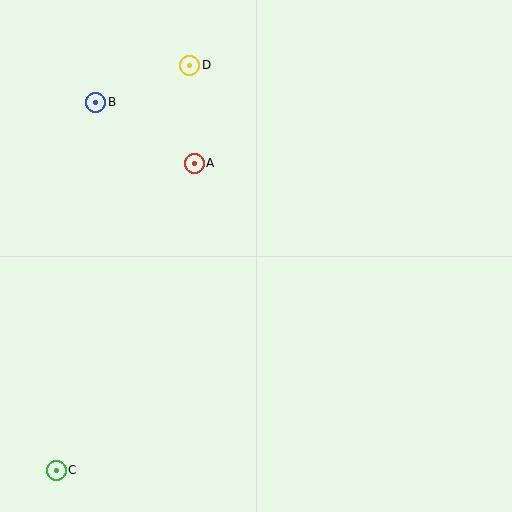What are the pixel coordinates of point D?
Point D is at (190, 65).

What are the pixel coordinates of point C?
Point C is at (56, 470).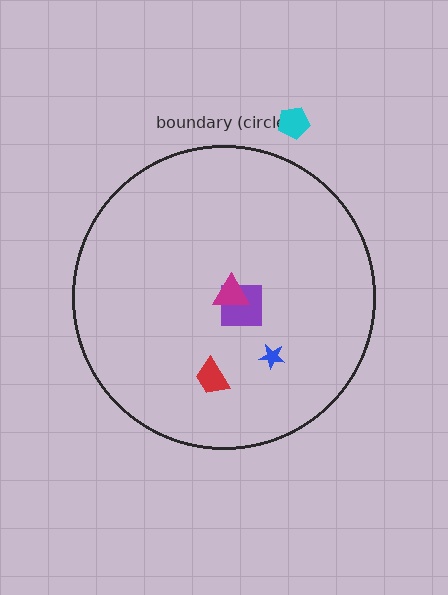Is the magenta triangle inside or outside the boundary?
Inside.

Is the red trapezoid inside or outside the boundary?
Inside.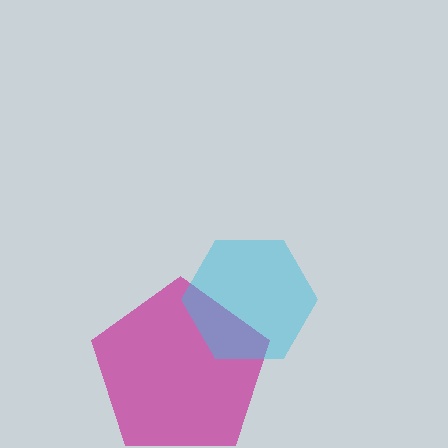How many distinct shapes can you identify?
There are 2 distinct shapes: a magenta pentagon, a cyan hexagon.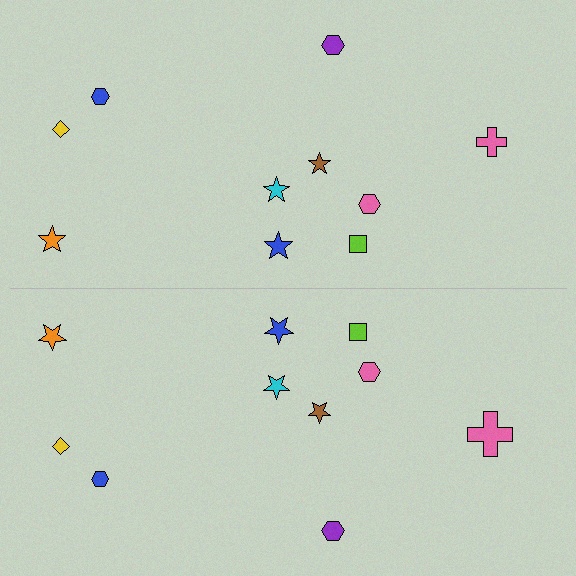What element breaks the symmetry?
The pink cross on the bottom side has a different size than its mirror counterpart.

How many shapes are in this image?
There are 20 shapes in this image.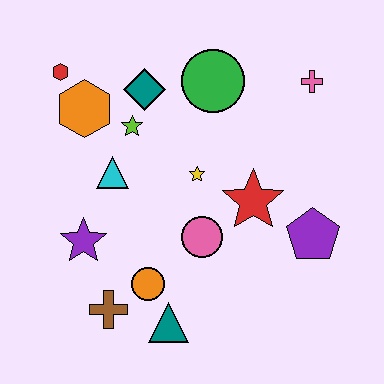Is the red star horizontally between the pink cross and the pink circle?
Yes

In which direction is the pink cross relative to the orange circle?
The pink cross is above the orange circle.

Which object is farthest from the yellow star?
The red hexagon is farthest from the yellow star.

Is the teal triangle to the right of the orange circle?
Yes